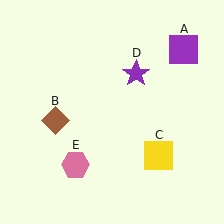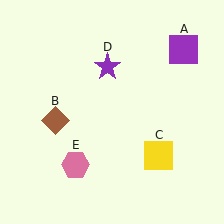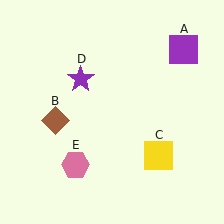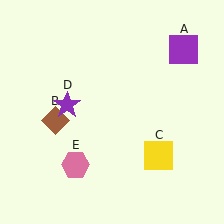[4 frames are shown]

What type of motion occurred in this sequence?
The purple star (object D) rotated counterclockwise around the center of the scene.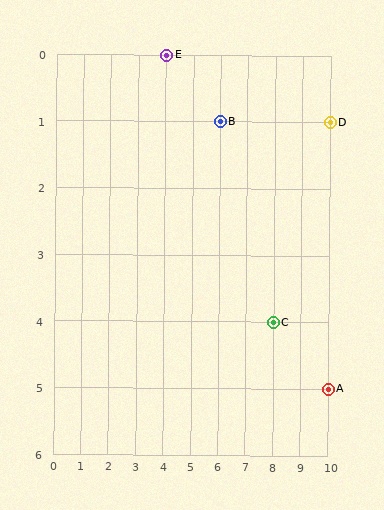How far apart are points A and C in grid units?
Points A and C are 2 columns and 1 row apart (about 2.2 grid units diagonally).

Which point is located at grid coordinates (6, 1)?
Point B is at (6, 1).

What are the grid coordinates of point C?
Point C is at grid coordinates (8, 4).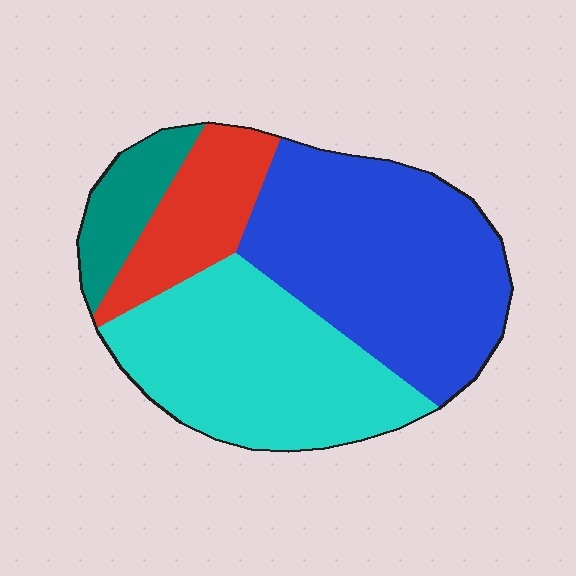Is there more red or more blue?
Blue.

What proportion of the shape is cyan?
Cyan takes up about one third (1/3) of the shape.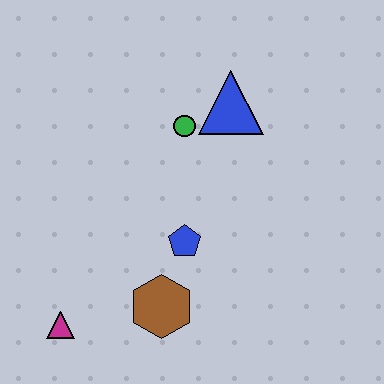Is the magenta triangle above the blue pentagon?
No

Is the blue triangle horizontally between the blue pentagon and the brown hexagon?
No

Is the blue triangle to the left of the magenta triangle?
No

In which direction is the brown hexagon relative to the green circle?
The brown hexagon is below the green circle.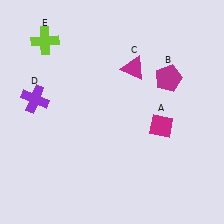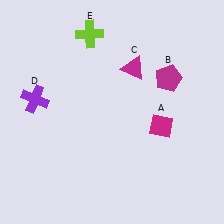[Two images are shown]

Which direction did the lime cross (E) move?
The lime cross (E) moved right.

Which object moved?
The lime cross (E) moved right.